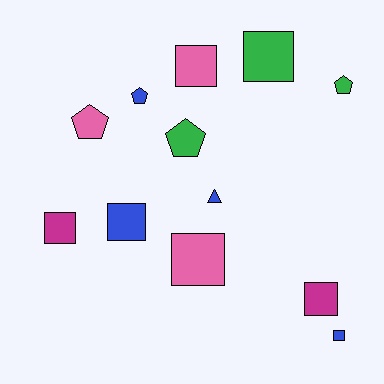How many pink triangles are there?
There are no pink triangles.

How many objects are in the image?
There are 12 objects.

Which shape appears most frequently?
Square, with 7 objects.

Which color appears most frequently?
Blue, with 4 objects.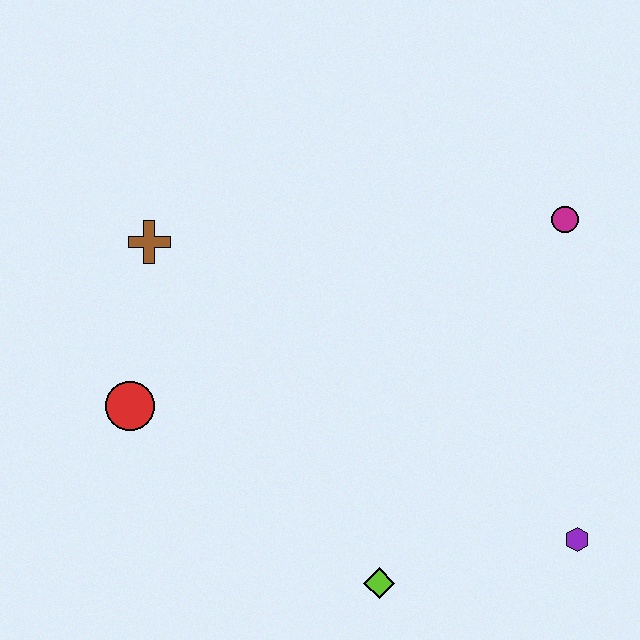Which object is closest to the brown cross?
The red circle is closest to the brown cross.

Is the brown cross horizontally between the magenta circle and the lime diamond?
No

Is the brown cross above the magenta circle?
No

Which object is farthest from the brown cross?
The purple hexagon is farthest from the brown cross.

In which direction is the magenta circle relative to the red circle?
The magenta circle is to the right of the red circle.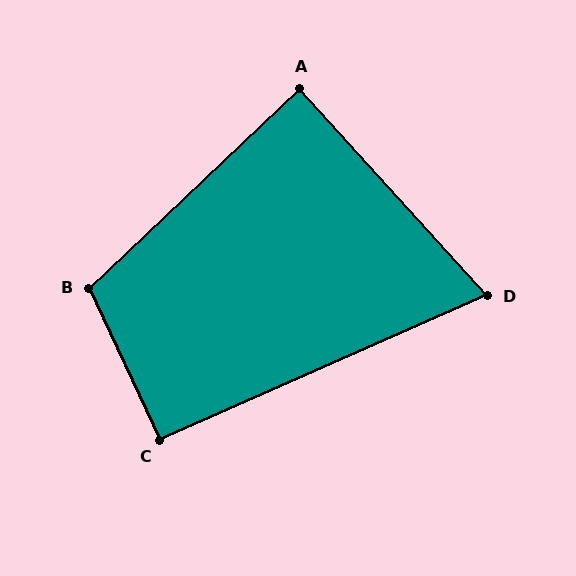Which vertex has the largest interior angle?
B, at approximately 108 degrees.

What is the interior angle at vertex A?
Approximately 89 degrees (approximately right).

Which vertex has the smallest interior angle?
D, at approximately 72 degrees.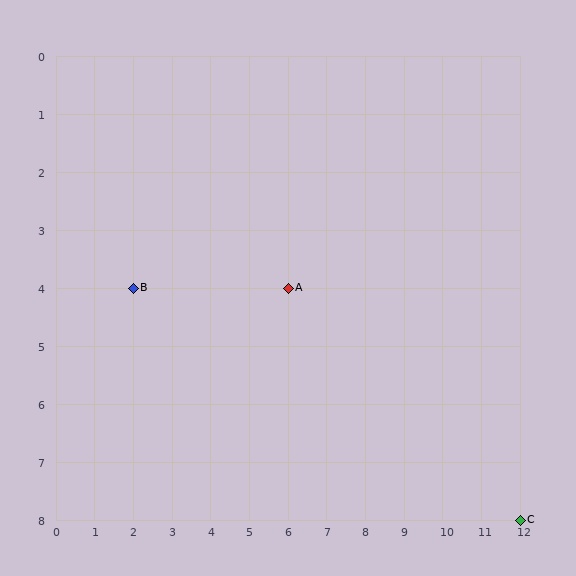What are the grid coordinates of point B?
Point B is at grid coordinates (2, 4).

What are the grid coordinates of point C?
Point C is at grid coordinates (12, 8).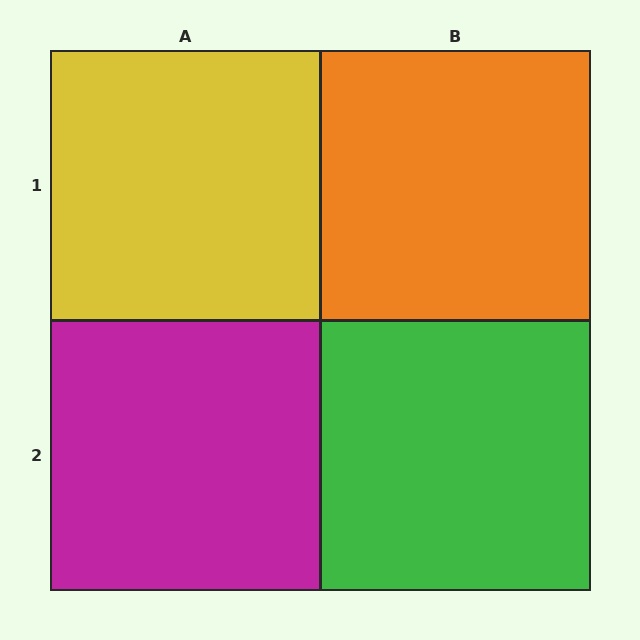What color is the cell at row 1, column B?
Orange.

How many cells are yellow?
1 cell is yellow.